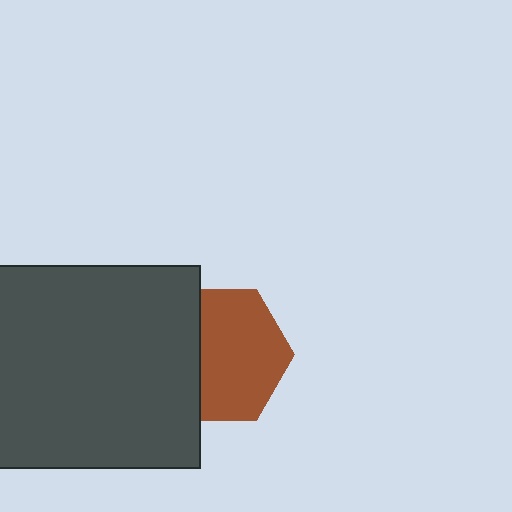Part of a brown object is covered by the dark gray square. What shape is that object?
It is a hexagon.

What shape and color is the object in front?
The object in front is a dark gray square.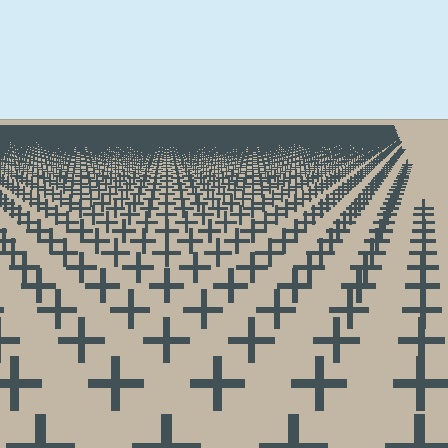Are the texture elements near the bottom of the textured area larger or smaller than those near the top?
Larger. Near the bottom, elements are closer to the viewer and appear at a bigger on-screen size.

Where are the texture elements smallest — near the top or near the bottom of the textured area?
Near the top.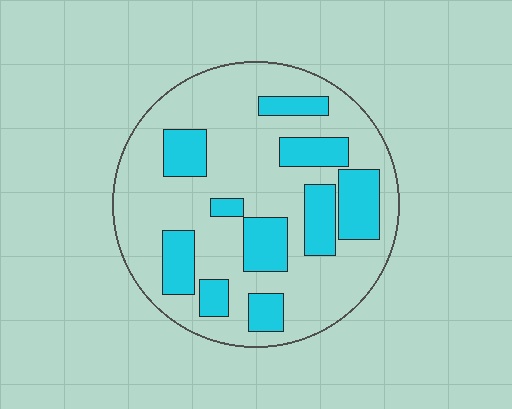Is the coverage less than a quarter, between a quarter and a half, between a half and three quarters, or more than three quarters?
Between a quarter and a half.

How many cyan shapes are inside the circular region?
10.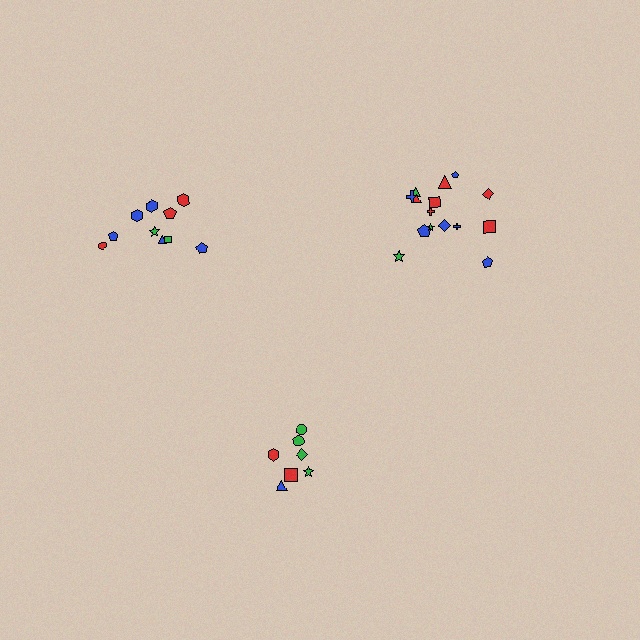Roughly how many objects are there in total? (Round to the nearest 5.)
Roughly 30 objects in total.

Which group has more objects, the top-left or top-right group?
The top-right group.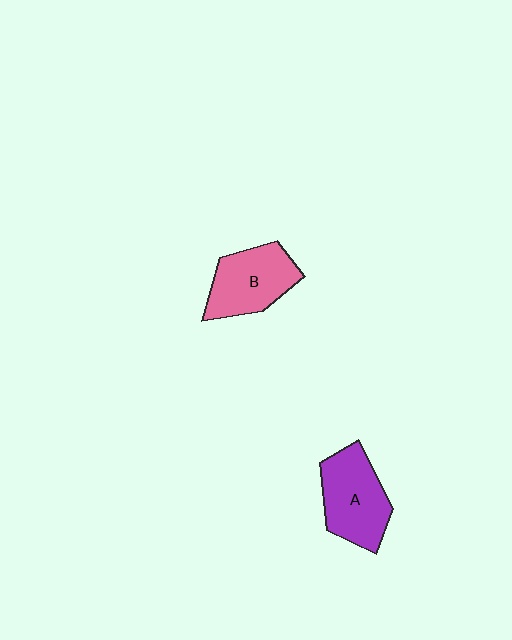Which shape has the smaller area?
Shape B (pink).